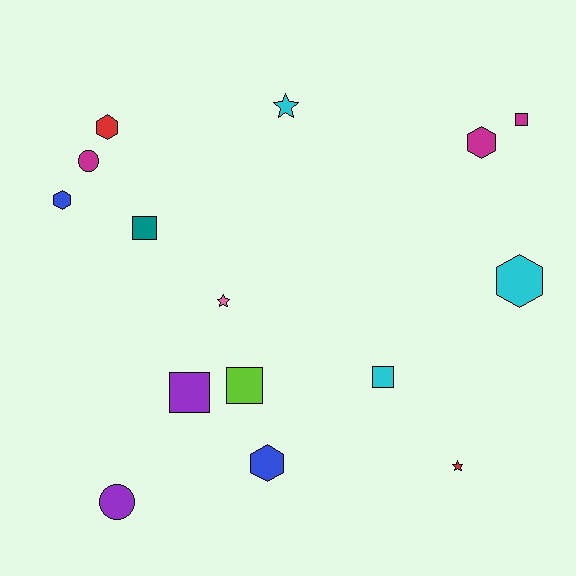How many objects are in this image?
There are 15 objects.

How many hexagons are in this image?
There are 5 hexagons.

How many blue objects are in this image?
There are 2 blue objects.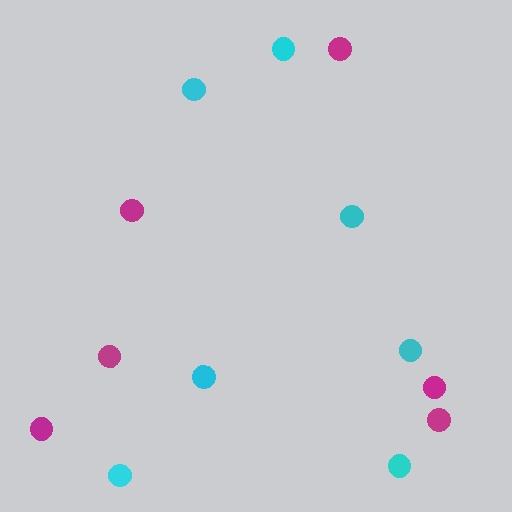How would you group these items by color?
There are 2 groups: one group of cyan circles (7) and one group of magenta circles (6).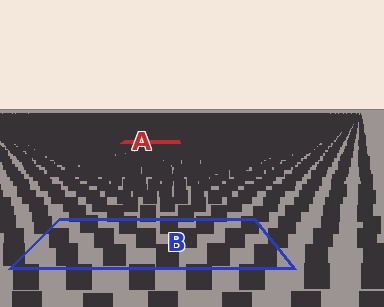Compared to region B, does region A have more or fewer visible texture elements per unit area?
Region A has more texture elements per unit area — they are packed more densely because it is farther away.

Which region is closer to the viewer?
Region B is closer. The texture elements there are larger and more spread out.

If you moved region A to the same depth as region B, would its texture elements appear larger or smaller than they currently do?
They would appear larger. At a closer depth, the same texture elements are projected at a bigger on-screen size.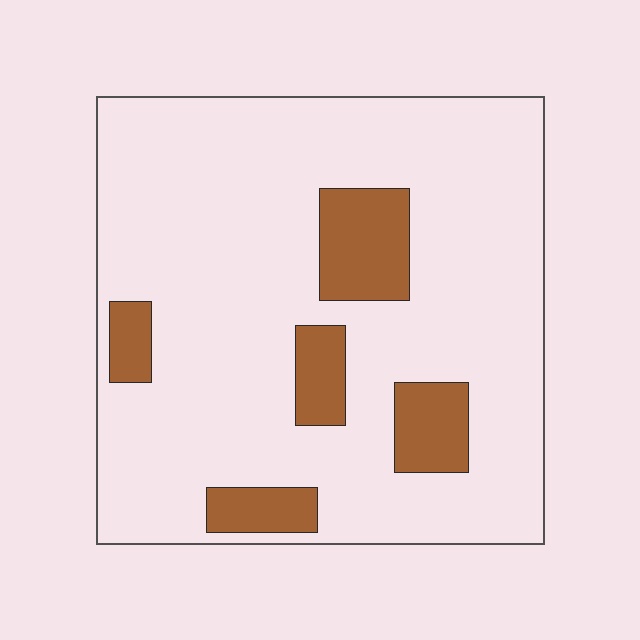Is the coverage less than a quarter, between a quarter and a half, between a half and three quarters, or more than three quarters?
Less than a quarter.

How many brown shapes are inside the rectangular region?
5.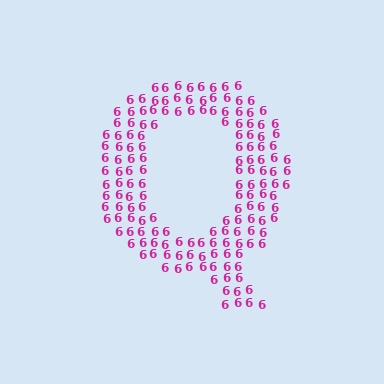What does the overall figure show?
The overall figure shows the letter Q.